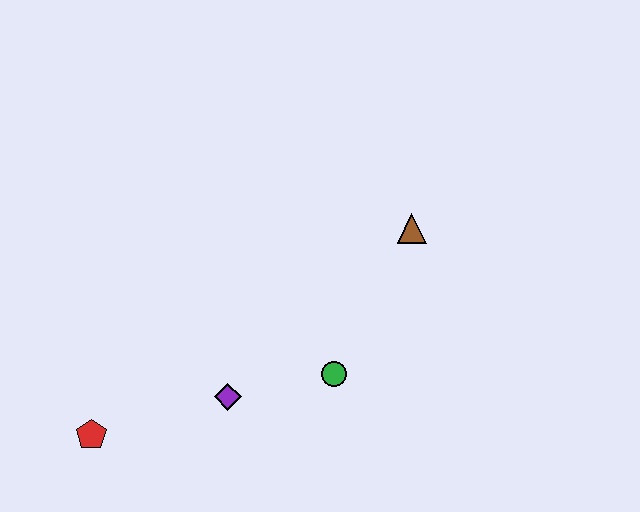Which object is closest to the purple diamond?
The green circle is closest to the purple diamond.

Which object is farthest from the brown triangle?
The red pentagon is farthest from the brown triangle.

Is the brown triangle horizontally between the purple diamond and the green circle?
No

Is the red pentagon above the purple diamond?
No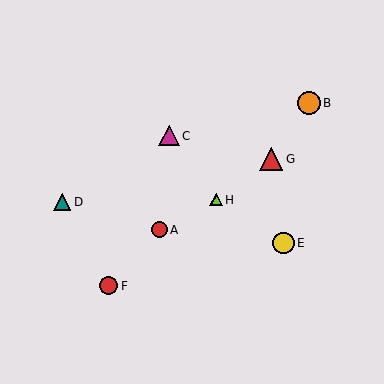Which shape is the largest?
The red triangle (labeled G) is the largest.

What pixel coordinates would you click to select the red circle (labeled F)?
Click at (109, 286) to select the red circle F.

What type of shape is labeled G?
Shape G is a red triangle.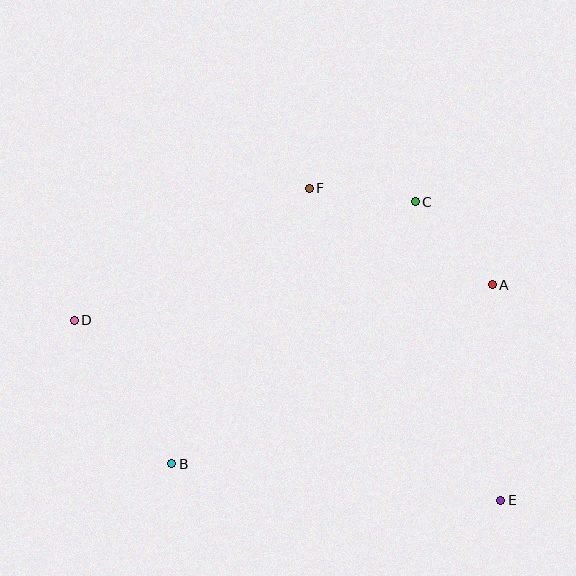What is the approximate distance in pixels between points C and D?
The distance between C and D is approximately 361 pixels.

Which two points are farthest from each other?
Points D and E are farthest from each other.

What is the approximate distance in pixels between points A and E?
The distance between A and E is approximately 216 pixels.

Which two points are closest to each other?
Points C and F are closest to each other.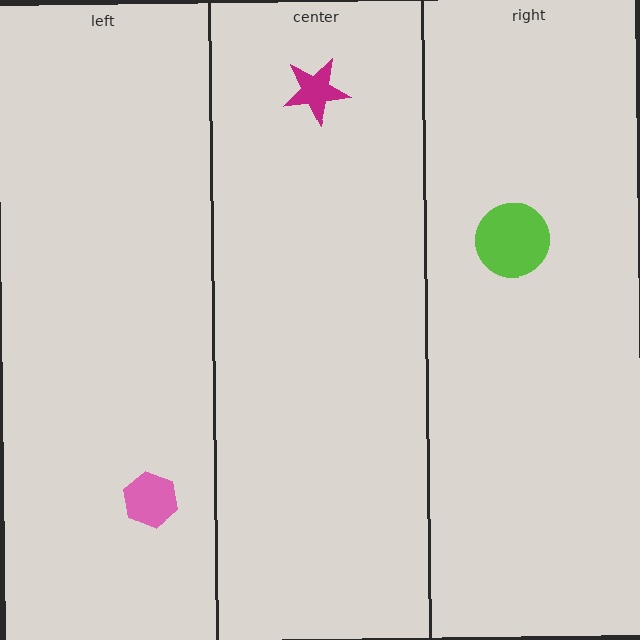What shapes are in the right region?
The lime circle.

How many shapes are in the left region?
1.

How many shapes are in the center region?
1.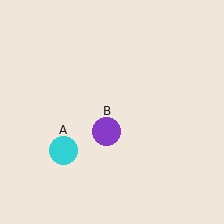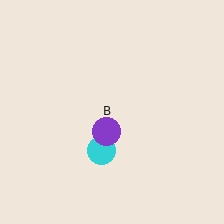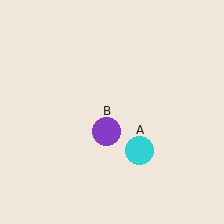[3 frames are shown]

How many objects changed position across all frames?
1 object changed position: cyan circle (object A).